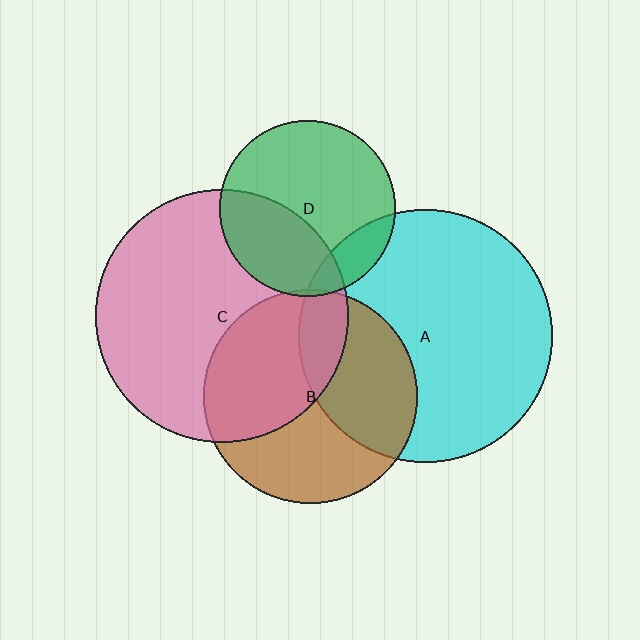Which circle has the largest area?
Circle A (cyan).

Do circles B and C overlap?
Yes.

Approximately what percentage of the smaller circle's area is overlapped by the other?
Approximately 45%.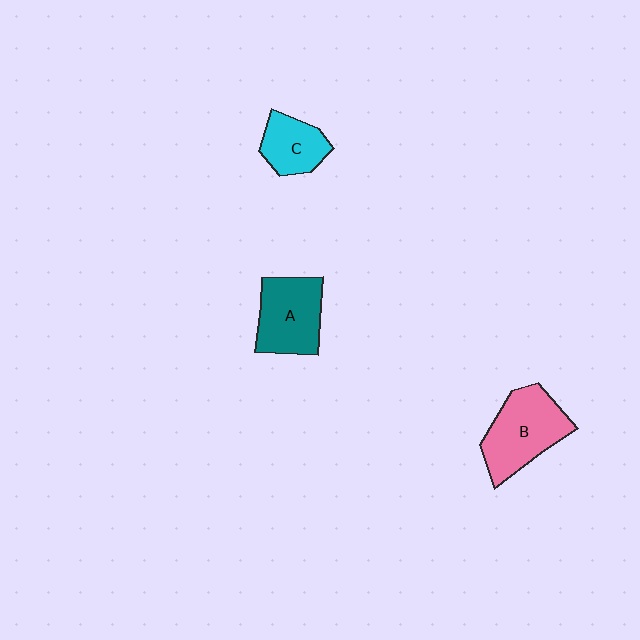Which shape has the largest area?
Shape B (pink).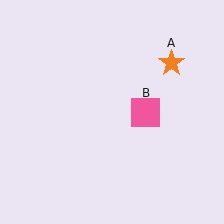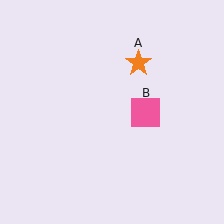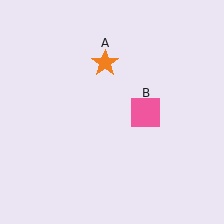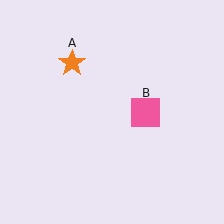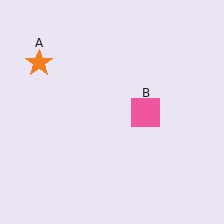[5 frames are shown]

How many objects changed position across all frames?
1 object changed position: orange star (object A).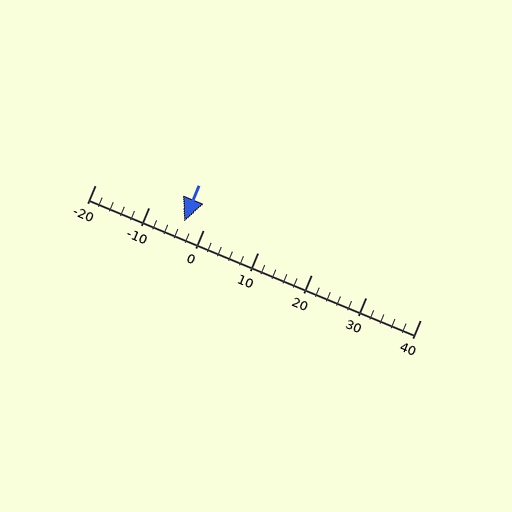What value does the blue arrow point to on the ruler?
The blue arrow points to approximately -4.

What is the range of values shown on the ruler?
The ruler shows values from -20 to 40.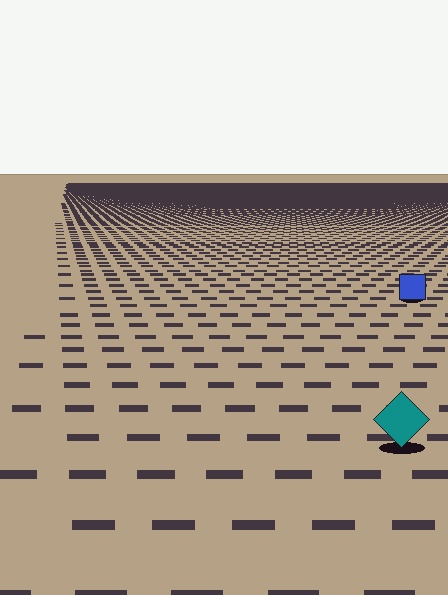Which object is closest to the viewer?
The teal diamond is closest. The texture marks near it are larger and more spread out.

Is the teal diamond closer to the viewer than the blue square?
Yes. The teal diamond is closer — you can tell from the texture gradient: the ground texture is coarser near it.